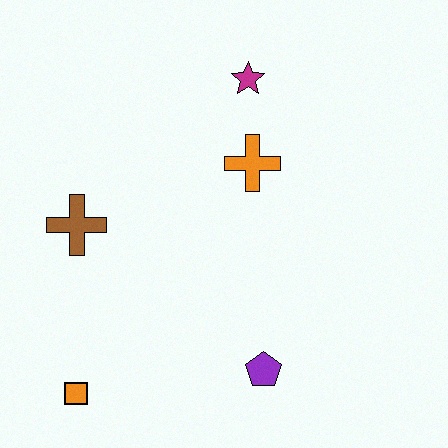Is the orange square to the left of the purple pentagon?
Yes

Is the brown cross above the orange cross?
No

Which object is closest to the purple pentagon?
The orange square is closest to the purple pentagon.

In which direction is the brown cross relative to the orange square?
The brown cross is above the orange square.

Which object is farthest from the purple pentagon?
The magenta star is farthest from the purple pentagon.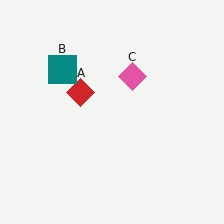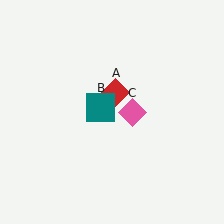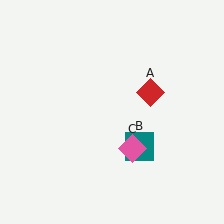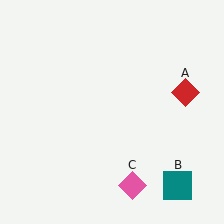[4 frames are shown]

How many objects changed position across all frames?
3 objects changed position: red diamond (object A), teal square (object B), pink diamond (object C).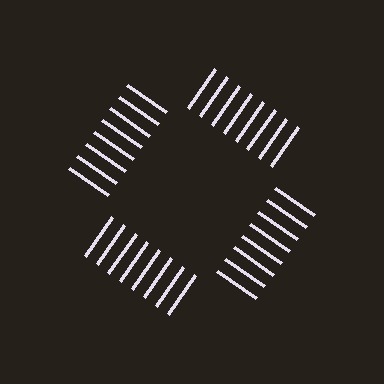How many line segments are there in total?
32 — 8 along each of the 4 edges.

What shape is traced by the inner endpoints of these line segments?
An illusory square — the line segments terminate on its edges but no continuous stroke is drawn.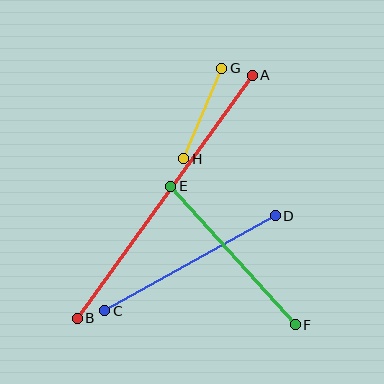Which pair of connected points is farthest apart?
Points A and B are farthest apart.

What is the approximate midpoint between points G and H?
The midpoint is at approximately (203, 114) pixels.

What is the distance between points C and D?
The distance is approximately 196 pixels.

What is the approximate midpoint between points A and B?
The midpoint is at approximately (165, 197) pixels.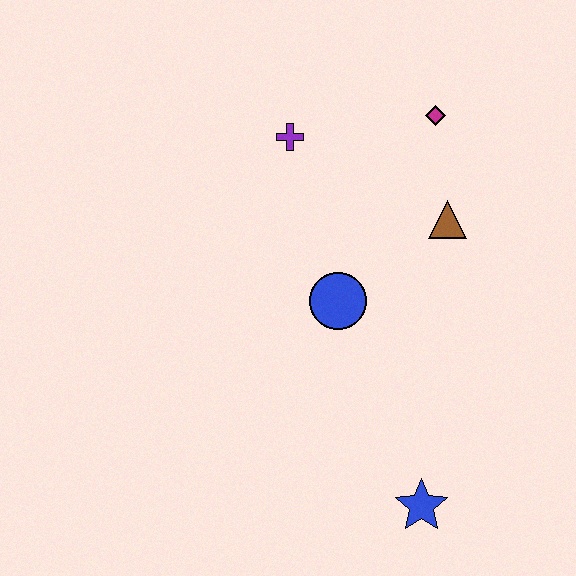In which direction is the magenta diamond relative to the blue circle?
The magenta diamond is above the blue circle.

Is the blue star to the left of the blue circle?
No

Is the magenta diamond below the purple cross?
No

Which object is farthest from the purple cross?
The blue star is farthest from the purple cross.